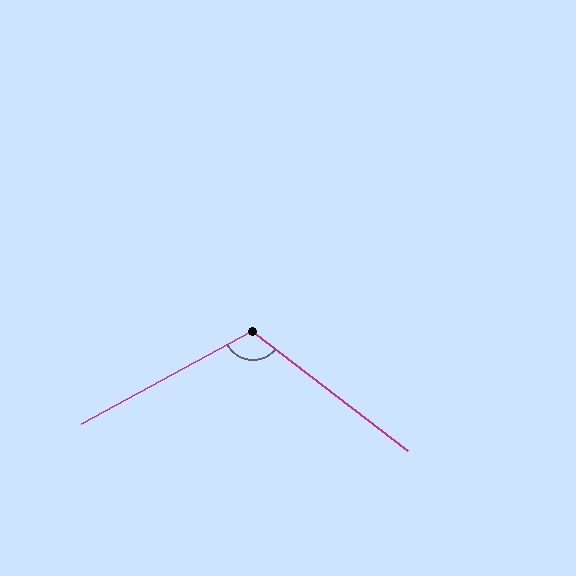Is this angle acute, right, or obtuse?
It is obtuse.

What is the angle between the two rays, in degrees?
Approximately 114 degrees.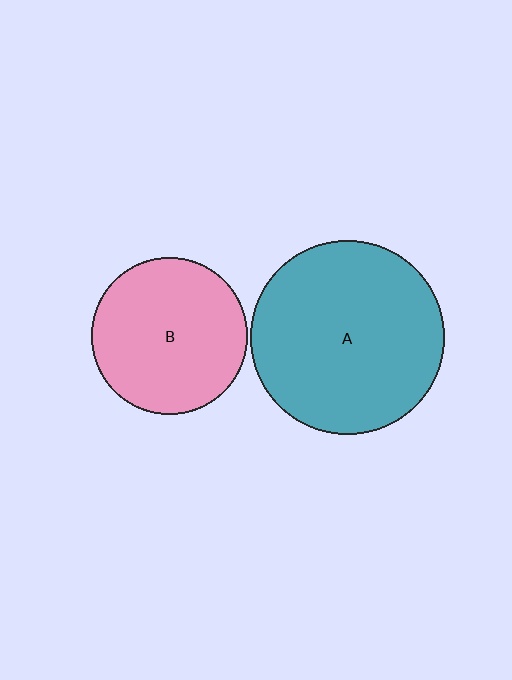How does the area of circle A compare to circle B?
Approximately 1.5 times.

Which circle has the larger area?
Circle A (teal).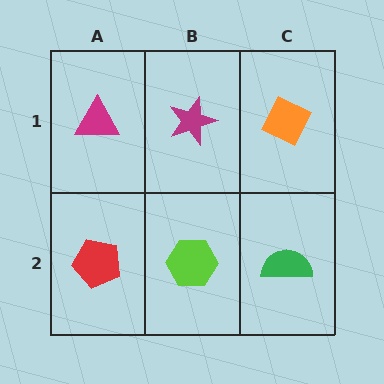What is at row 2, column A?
A red pentagon.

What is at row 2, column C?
A green semicircle.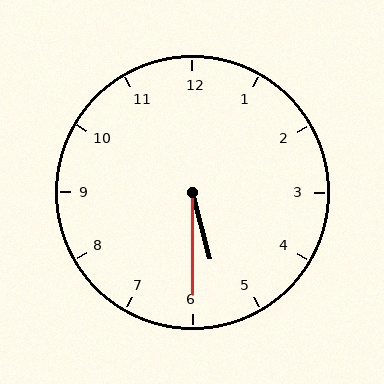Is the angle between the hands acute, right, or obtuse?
It is acute.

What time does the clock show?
5:30.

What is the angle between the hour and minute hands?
Approximately 15 degrees.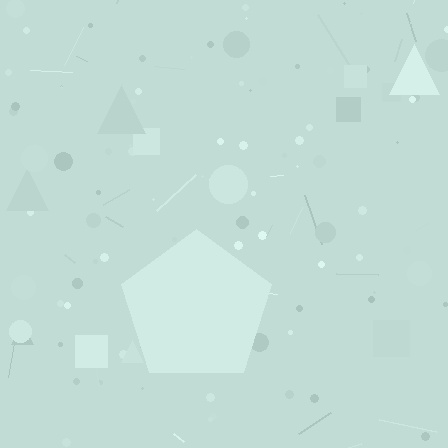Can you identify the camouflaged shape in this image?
The camouflaged shape is a pentagon.